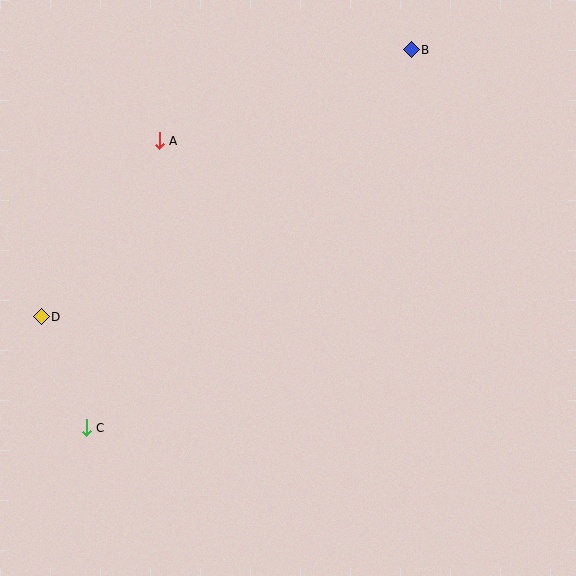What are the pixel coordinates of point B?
Point B is at (411, 50).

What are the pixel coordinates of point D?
Point D is at (41, 317).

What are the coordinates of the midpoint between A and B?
The midpoint between A and B is at (285, 95).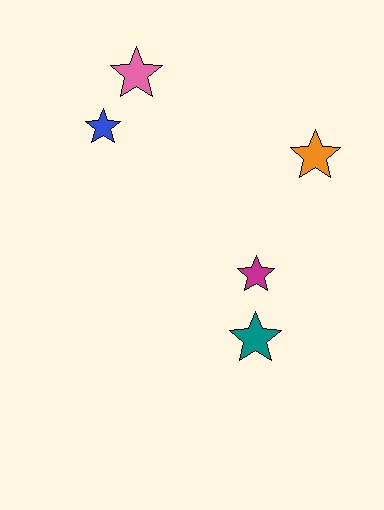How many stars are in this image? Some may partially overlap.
There are 5 stars.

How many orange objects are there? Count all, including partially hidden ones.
There is 1 orange object.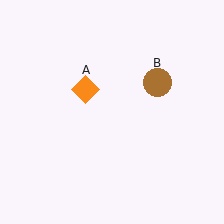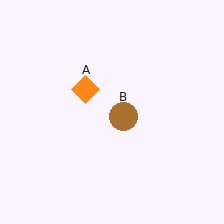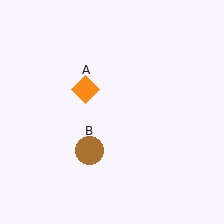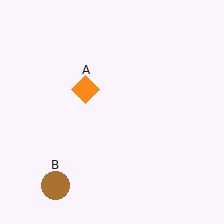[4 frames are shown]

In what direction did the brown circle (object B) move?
The brown circle (object B) moved down and to the left.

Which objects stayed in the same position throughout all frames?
Orange diamond (object A) remained stationary.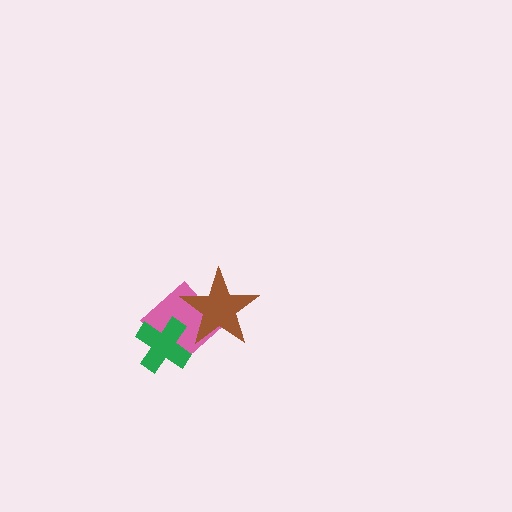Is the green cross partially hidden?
No, no other shape covers it.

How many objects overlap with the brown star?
1 object overlaps with the brown star.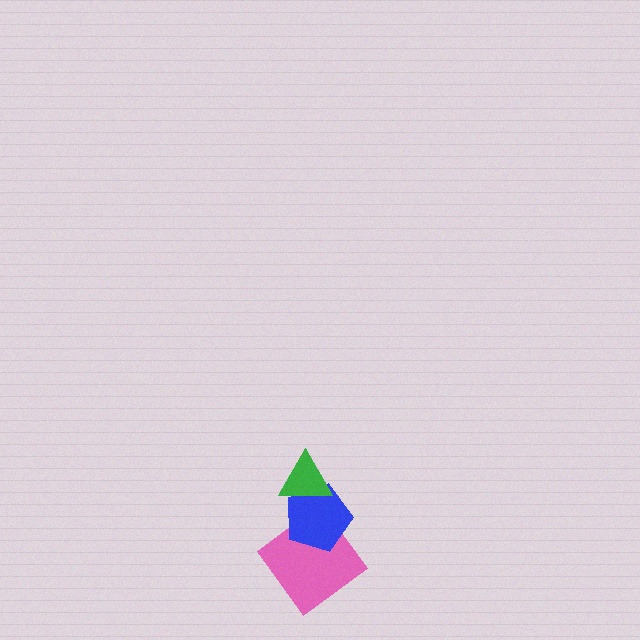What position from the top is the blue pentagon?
The blue pentagon is 2nd from the top.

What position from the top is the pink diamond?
The pink diamond is 3rd from the top.